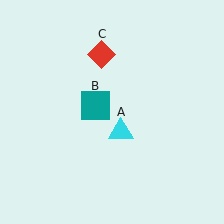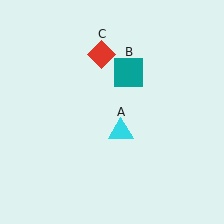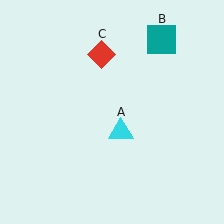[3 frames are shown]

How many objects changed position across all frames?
1 object changed position: teal square (object B).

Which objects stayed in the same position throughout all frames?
Cyan triangle (object A) and red diamond (object C) remained stationary.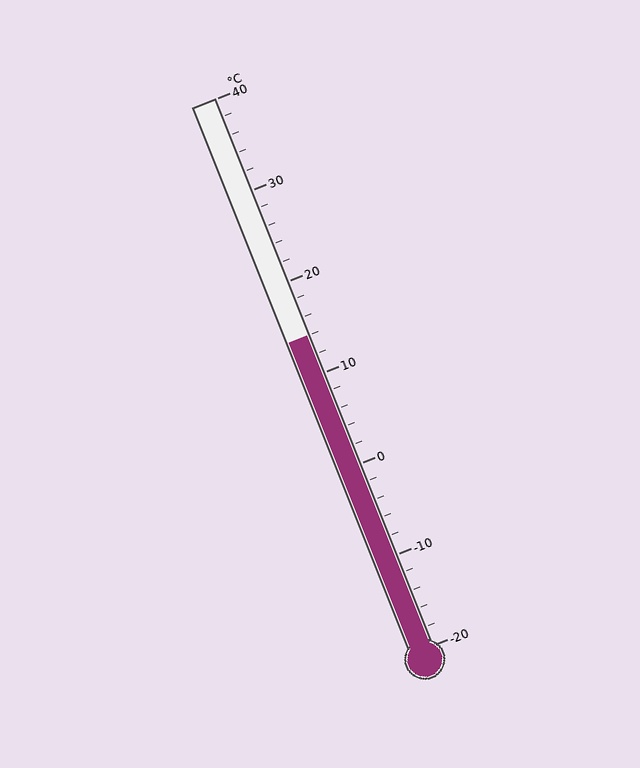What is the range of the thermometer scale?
The thermometer scale ranges from -20°C to 40°C.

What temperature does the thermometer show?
The thermometer shows approximately 14°C.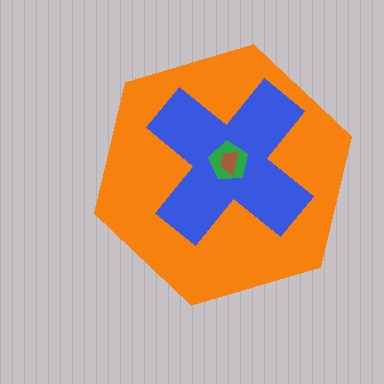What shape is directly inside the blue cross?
The green pentagon.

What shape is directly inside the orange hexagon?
The blue cross.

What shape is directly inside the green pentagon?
The brown trapezoid.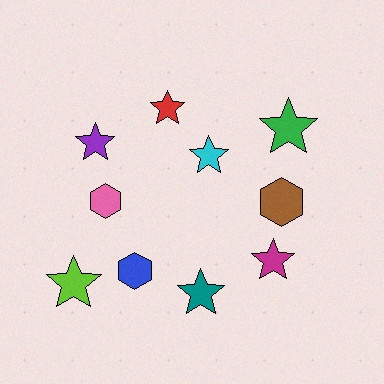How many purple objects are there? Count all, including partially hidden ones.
There is 1 purple object.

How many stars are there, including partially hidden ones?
There are 7 stars.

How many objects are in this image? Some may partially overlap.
There are 10 objects.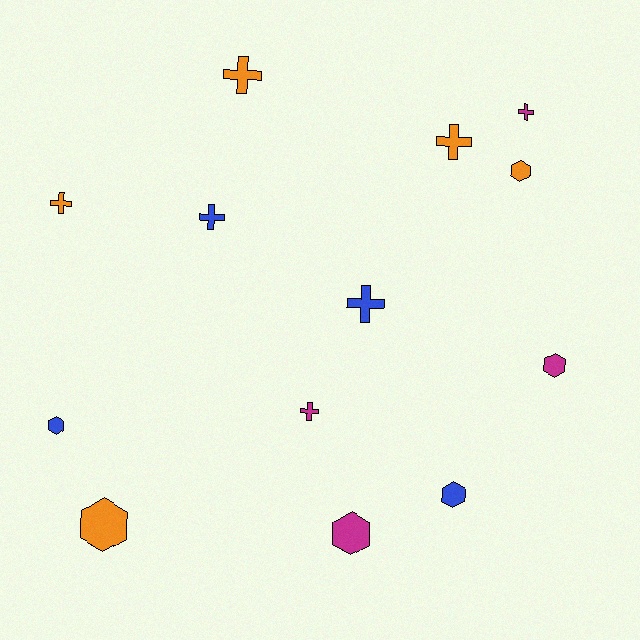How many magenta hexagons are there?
There are 2 magenta hexagons.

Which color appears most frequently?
Orange, with 5 objects.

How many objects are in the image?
There are 13 objects.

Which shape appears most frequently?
Cross, with 7 objects.